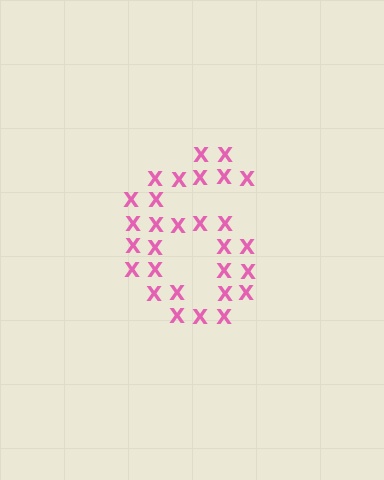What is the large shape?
The large shape is the digit 6.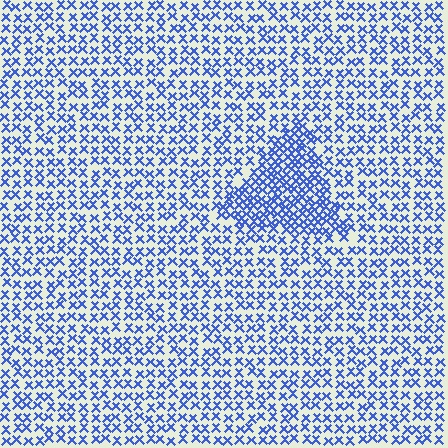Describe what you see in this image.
The image contains small blue elements arranged at two different densities. A triangle-shaped region is visible where the elements are more densely packed than the surrounding area.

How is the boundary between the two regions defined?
The boundary is defined by a change in element density (approximately 1.9x ratio). All elements are the same color, size, and shape.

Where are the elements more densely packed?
The elements are more densely packed inside the triangle boundary.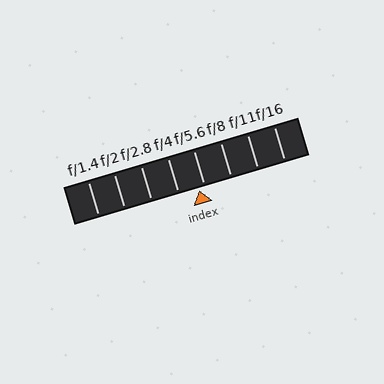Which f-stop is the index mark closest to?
The index mark is closest to f/5.6.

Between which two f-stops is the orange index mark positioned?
The index mark is between f/4 and f/5.6.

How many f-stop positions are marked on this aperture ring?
There are 8 f-stop positions marked.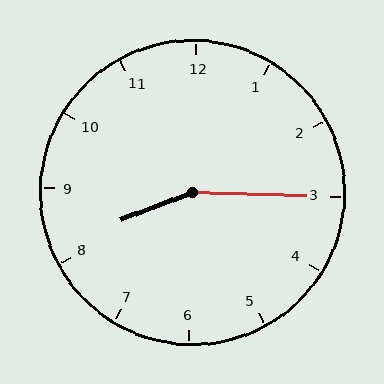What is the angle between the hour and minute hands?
Approximately 158 degrees.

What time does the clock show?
8:15.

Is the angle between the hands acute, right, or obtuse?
It is obtuse.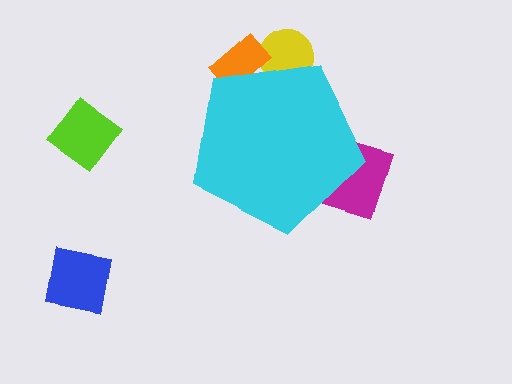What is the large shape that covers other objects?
A cyan pentagon.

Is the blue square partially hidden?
No, the blue square is fully visible.